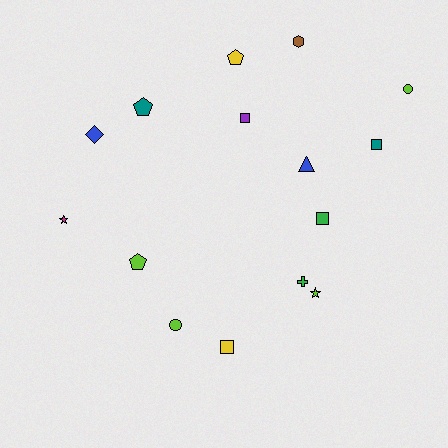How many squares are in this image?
There are 4 squares.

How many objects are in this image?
There are 15 objects.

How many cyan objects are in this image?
There are no cyan objects.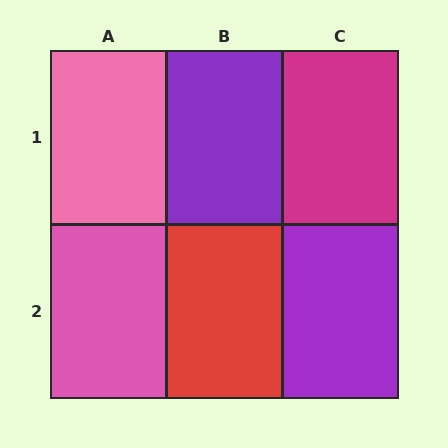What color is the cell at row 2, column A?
Pink.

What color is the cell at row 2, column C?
Purple.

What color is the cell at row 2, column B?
Red.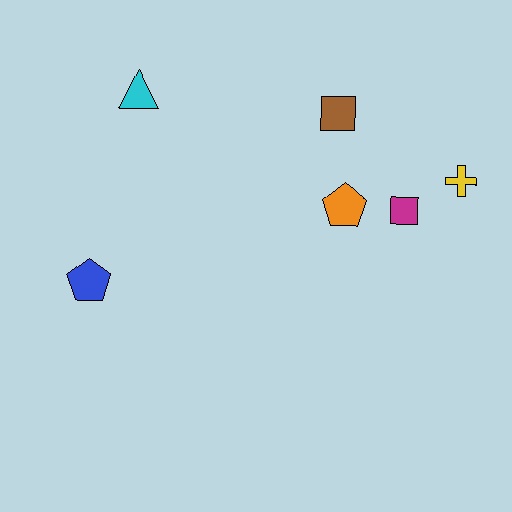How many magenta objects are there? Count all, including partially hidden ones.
There is 1 magenta object.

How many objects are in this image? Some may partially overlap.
There are 6 objects.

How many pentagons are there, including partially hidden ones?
There are 2 pentagons.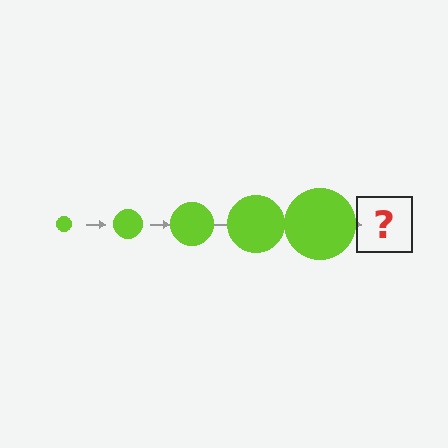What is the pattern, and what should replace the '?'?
The pattern is that the circle gets progressively larger each step. The '?' should be a lime circle, larger than the previous one.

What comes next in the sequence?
The next element should be a lime circle, larger than the previous one.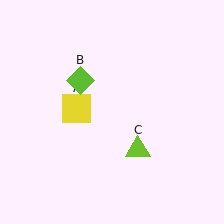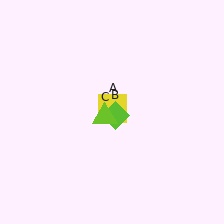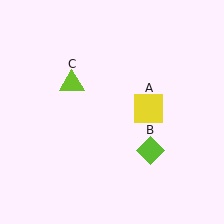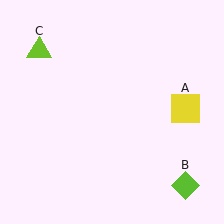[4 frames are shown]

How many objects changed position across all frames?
3 objects changed position: yellow square (object A), lime diamond (object B), lime triangle (object C).